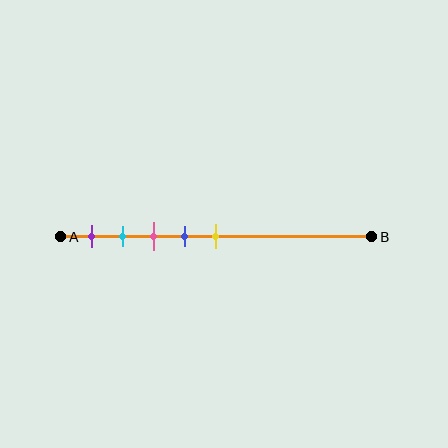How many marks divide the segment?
There are 5 marks dividing the segment.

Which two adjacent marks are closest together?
The cyan and pink marks are the closest adjacent pair.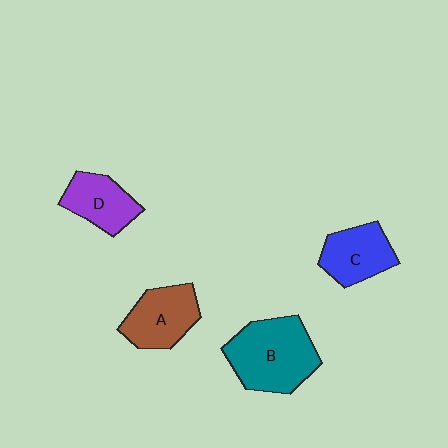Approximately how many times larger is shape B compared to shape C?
Approximately 1.6 times.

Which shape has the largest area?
Shape B (teal).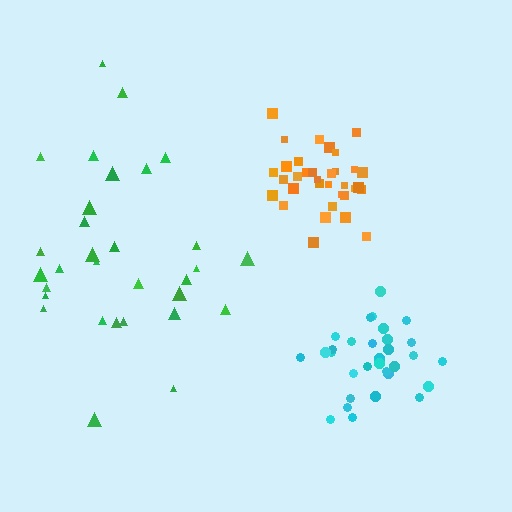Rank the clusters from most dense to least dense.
orange, cyan, green.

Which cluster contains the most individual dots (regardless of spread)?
Orange (34).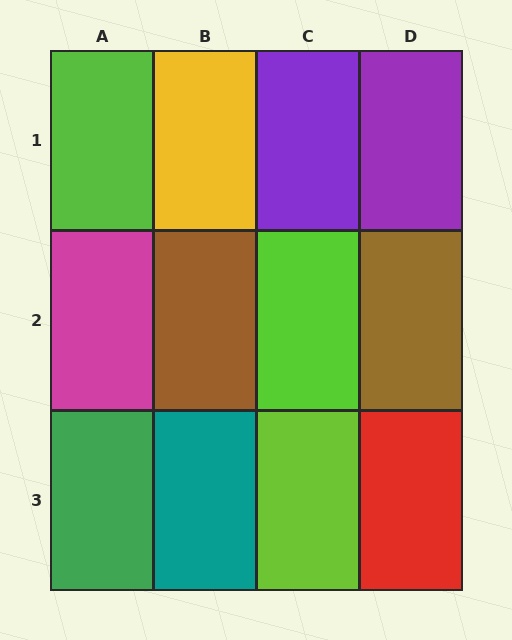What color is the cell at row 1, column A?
Lime.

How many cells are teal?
1 cell is teal.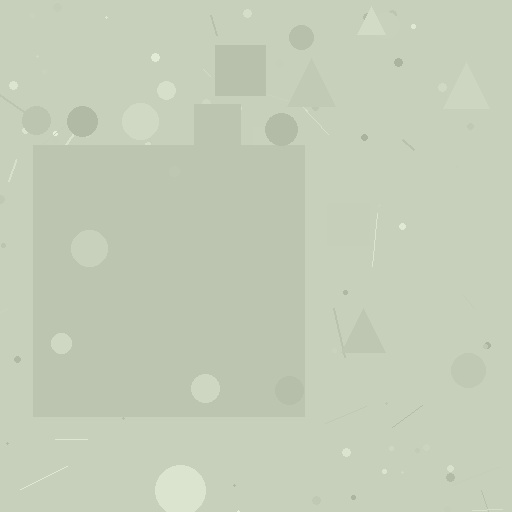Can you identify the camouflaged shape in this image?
The camouflaged shape is a square.